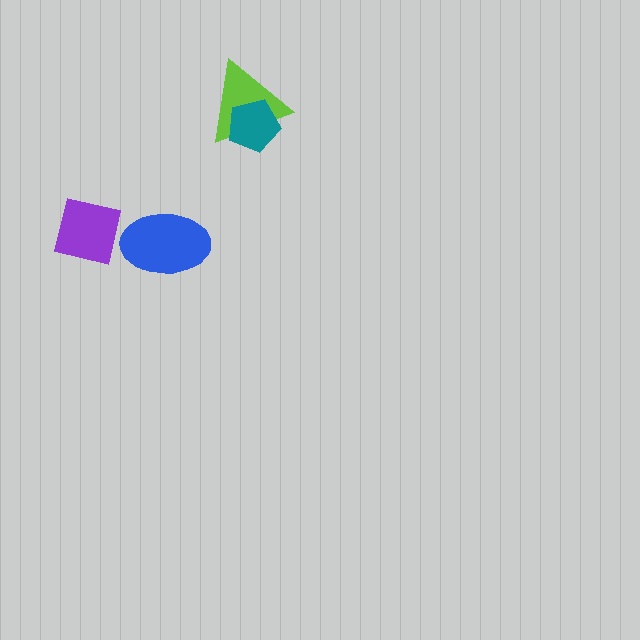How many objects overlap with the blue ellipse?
0 objects overlap with the blue ellipse.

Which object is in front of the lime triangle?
The teal pentagon is in front of the lime triangle.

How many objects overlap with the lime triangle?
1 object overlaps with the lime triangle.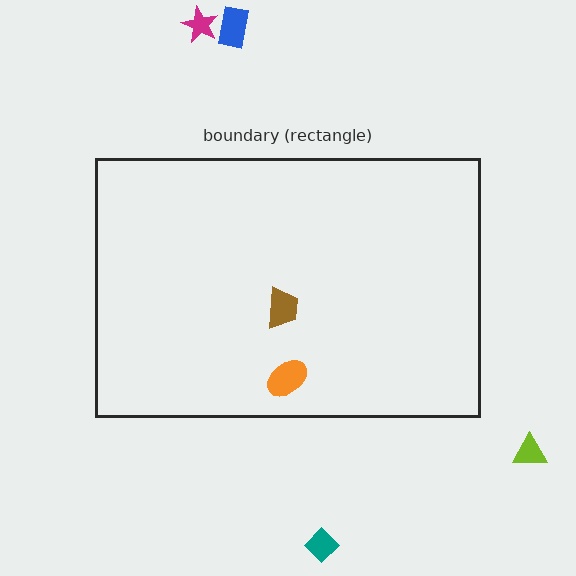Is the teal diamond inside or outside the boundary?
Outside.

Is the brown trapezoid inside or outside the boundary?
Inside.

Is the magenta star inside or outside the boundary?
Outside.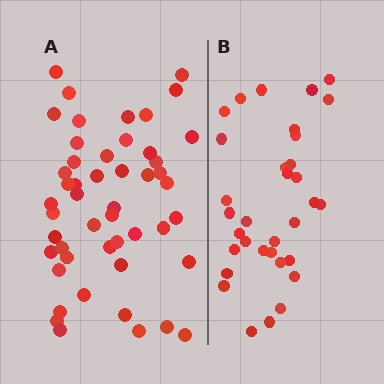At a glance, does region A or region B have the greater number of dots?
Region A (the left region) has more dots.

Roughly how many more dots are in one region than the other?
Region A has approximately 15 more dots than region B.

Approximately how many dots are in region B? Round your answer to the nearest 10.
About 30 dots. (The exact count is 33, which rounds to 30.)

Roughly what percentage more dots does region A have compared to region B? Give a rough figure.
About 50% more.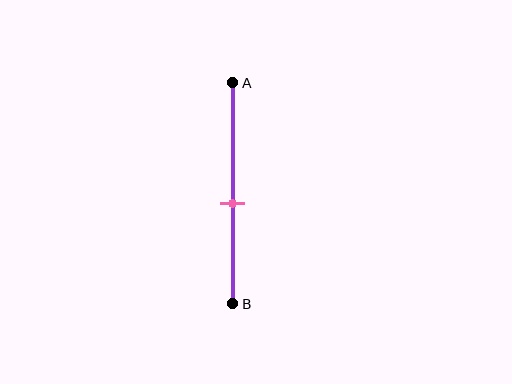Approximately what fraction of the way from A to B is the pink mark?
The pink mark is approximately 55% of the way from A to B.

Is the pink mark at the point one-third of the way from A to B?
No, the mark is at about 55% from A, not at the 33% one-third point.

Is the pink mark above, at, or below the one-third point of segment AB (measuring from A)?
The pink mark is below the one-third point of segment AB.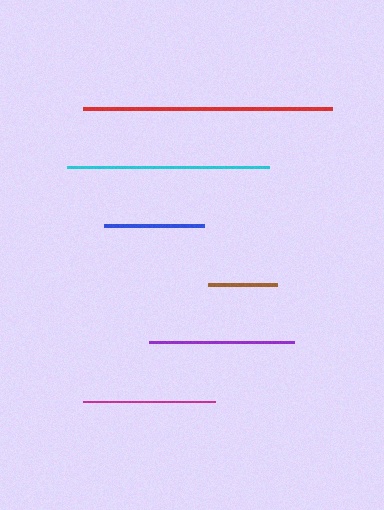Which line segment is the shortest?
The brown line is the shortest at approximately 69 pixels.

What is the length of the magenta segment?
The magenta segment is approximately 131 pixels long.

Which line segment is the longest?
The red line is the longest at approximately 250 pixels.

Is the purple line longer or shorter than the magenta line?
The purple line is longer than the magenta line.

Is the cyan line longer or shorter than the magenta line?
The cyan line is longer than the magenta line.